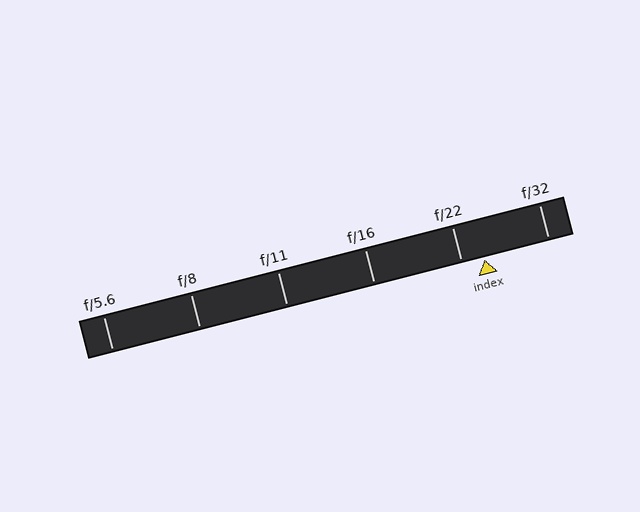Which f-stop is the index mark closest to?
The index mark is closest to f/22.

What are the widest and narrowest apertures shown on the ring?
The widest aperture shown is f/5.6 and the narrowest is f/32.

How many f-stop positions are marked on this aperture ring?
There are 6 f-stop positions marked.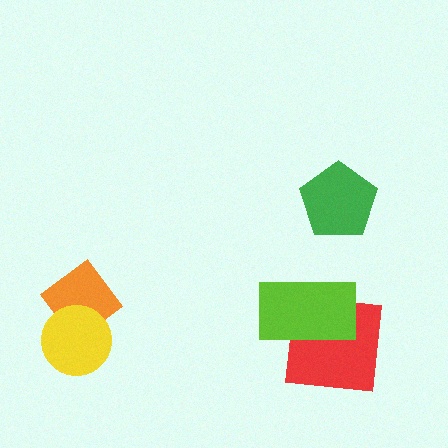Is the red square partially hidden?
Yes, it is partially covered by another shape.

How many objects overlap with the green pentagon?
0 objects overlap with the green pentagon.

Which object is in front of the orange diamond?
The yellow circle is in front of the orange diamond.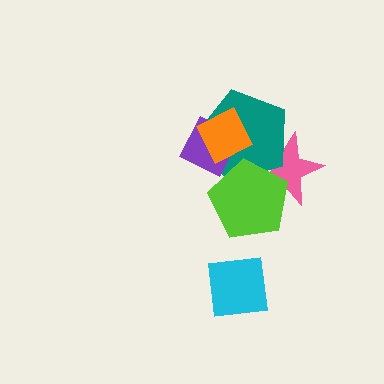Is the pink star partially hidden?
Yes, it is partially covered by another shape.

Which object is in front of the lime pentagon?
The purple diamond is in front of the lime pentagon.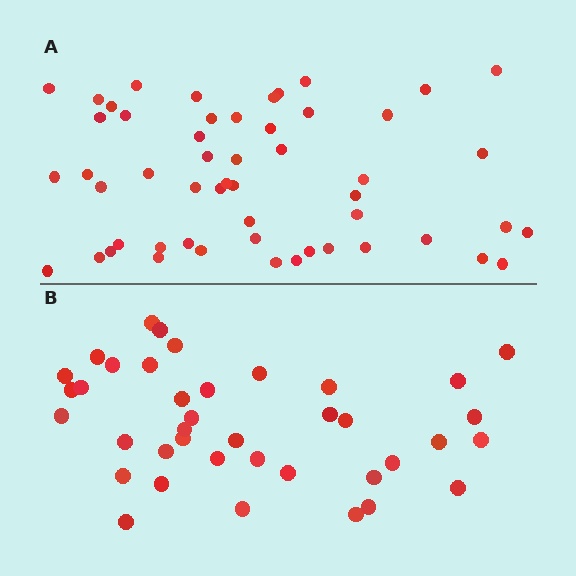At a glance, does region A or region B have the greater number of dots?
Region A (the top region) has more dots.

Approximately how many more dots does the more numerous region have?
Region A has approximately 15 more dots than region B.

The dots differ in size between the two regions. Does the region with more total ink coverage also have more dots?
No. Region B has more total ink coverage because its dots are larger, but region A actually contains more individual dots. Total area can be misleading — the number of items is what matters here.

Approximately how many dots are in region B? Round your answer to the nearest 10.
About 40 dots. (The exact count is 39, which rounds to 40.)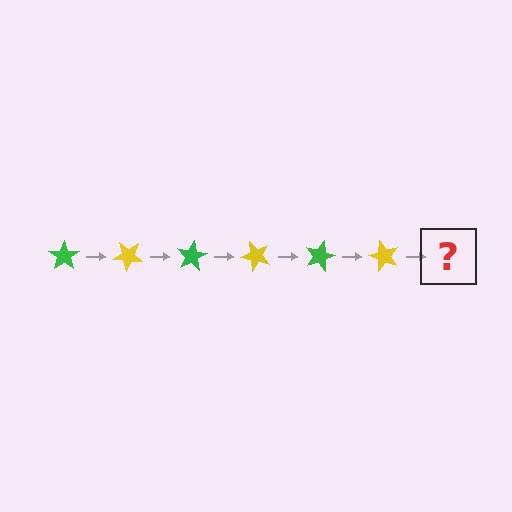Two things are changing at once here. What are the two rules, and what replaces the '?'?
The two rules are that it rotates 40 degrees each step and the color cycles through green and yellow. The '?' should be a green star, rotated 240 degrees from the start.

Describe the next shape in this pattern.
It should be a green star, rotated 240 degrees from the start.